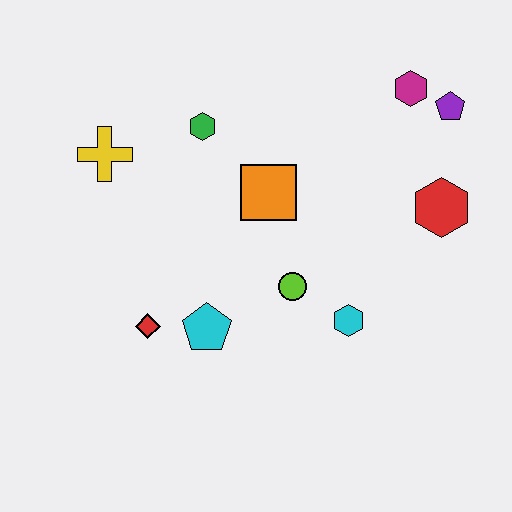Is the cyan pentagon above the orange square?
No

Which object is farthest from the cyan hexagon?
The yellow cross is farthest from the cyan hexagon.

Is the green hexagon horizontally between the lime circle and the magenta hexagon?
No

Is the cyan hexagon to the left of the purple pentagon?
Yes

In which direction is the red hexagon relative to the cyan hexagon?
The red hexagon is above the cyan hexagon.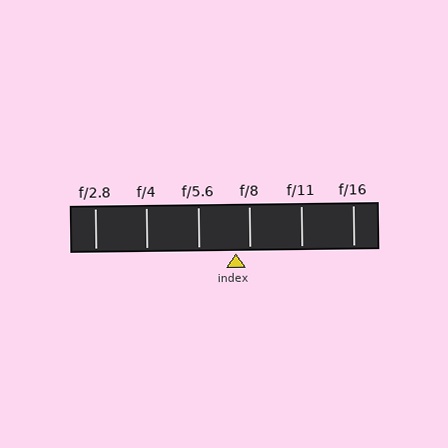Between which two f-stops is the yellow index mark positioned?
The index mark is between f/5.6 and f/8.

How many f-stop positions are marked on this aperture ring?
There are 6 f-stop positions marked.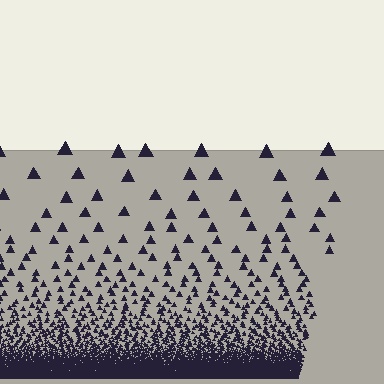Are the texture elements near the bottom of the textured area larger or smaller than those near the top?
Smaller. The gradient is inverted — elements near the bottom are smaller and denser.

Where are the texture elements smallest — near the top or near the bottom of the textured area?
Near the bottom.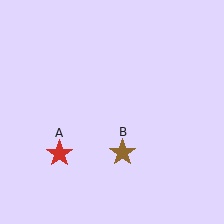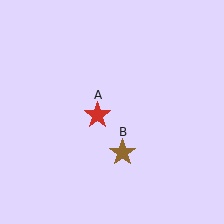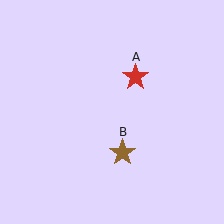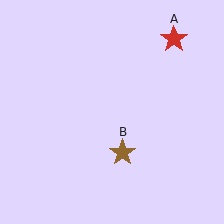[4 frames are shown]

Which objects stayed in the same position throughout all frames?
Brown star (object B) remained stationary.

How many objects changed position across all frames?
1 object changed position: red star (object A).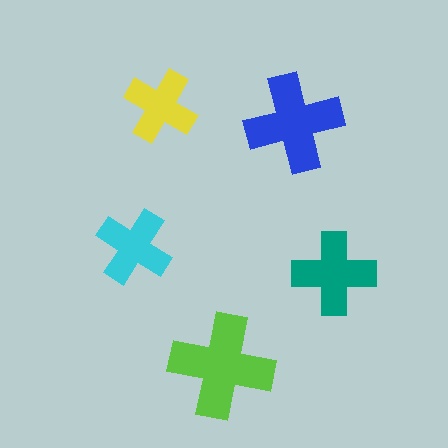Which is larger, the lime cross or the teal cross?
The lime one.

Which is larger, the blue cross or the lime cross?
The lime one.